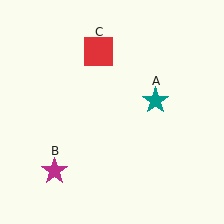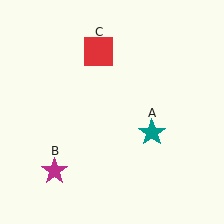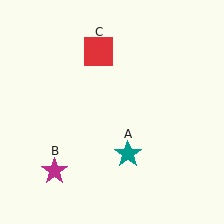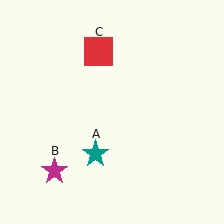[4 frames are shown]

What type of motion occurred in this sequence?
The teal star (object A) rotated clockwise around the center of the scene.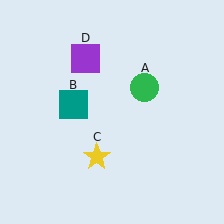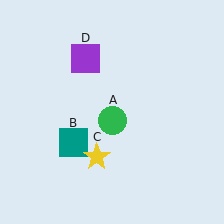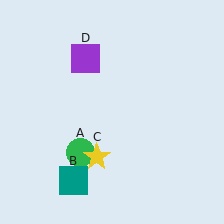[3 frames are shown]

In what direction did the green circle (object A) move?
The green circle (object A) moved down and to the left.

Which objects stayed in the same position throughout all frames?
Yellow star (object C) and purple square (object D) remained stationary.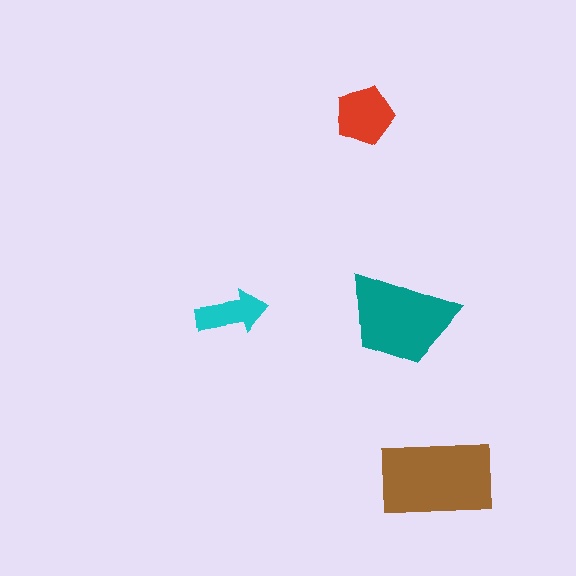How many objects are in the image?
There are 4 objects in the image.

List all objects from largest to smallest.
The brown rectangle, the teal trapezoid, the red pentagon, the cyan arrow.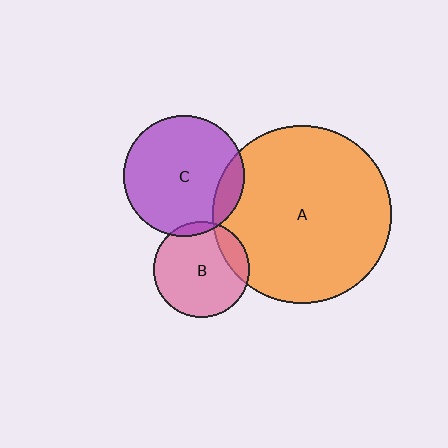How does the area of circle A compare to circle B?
Approximately 3.4 times.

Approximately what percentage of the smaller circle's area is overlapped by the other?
Approximately 5%.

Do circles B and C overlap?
Yes.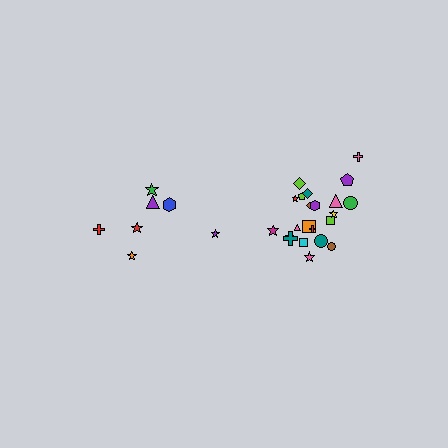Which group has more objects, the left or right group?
The right group.